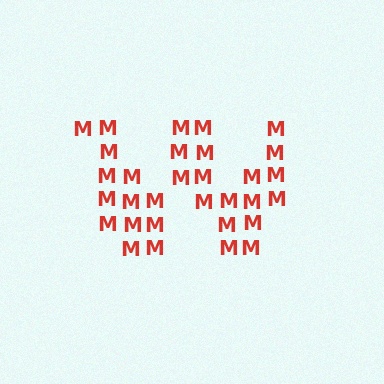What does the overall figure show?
The overall figure shows the letter W.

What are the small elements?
The small elements are letter M's.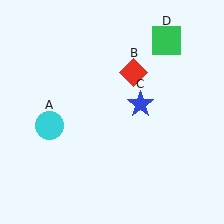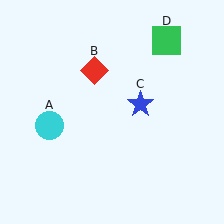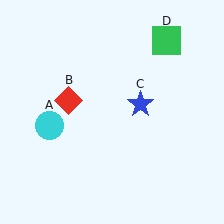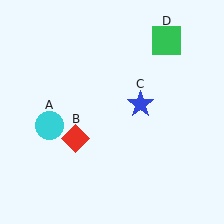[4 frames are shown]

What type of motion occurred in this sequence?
The red diamond (object B) rotated counterclockwise around the center of the scene.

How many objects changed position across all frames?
1 object changed position: red diamond (object B).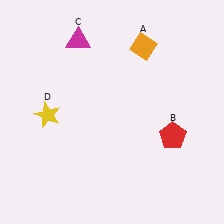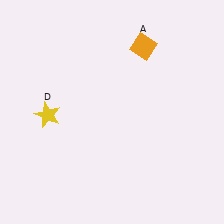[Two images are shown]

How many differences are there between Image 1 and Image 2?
There are 2 differences between the two images.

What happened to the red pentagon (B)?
The red pentagon (B) was removed in Image 2. It was in the bottom-right area of Image 1.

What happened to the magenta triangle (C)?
The magenta triangle (C) was removed in Image 2. It was in the top-left area of Image 1.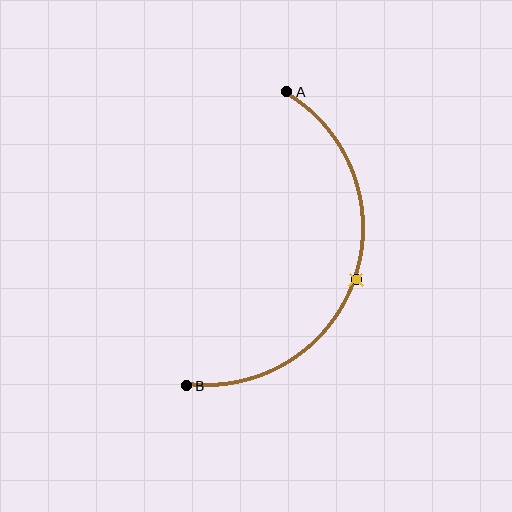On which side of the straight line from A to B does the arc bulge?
The arc bulges to the right of the straight line connecting A and B.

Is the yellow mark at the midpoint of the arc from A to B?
Yes. The yellow mark lies on the arc at equal arc-length from both A and B — it is the arc midpoint.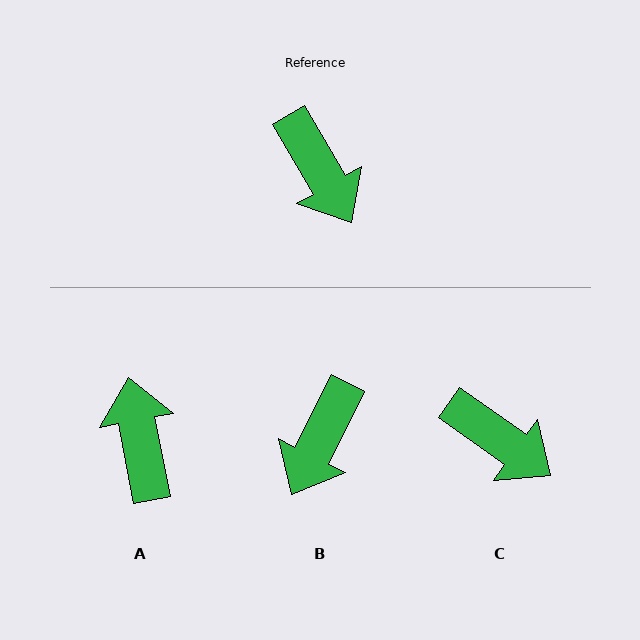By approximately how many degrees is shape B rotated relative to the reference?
Approximately 57 degrees clockwise.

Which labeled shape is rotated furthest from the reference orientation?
A, about 161 degrees away.